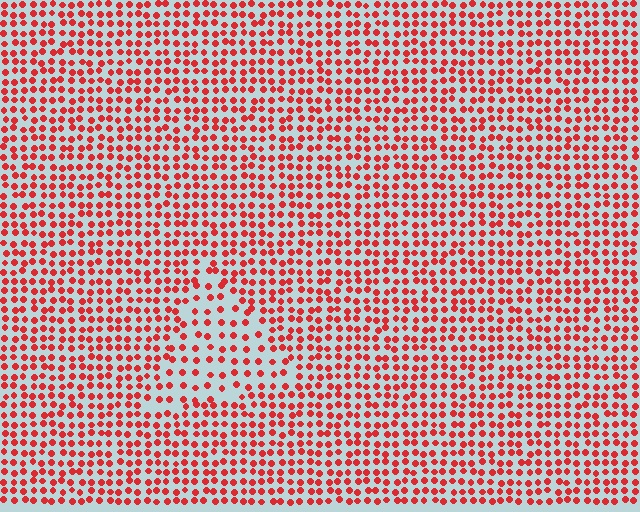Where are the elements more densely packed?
The elements are more densely packed outside the triangle boundary.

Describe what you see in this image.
The image contains small red elements arranged at two different densities. A triangle-shaped region is visible where the elements are less densely packed than the surrounding area.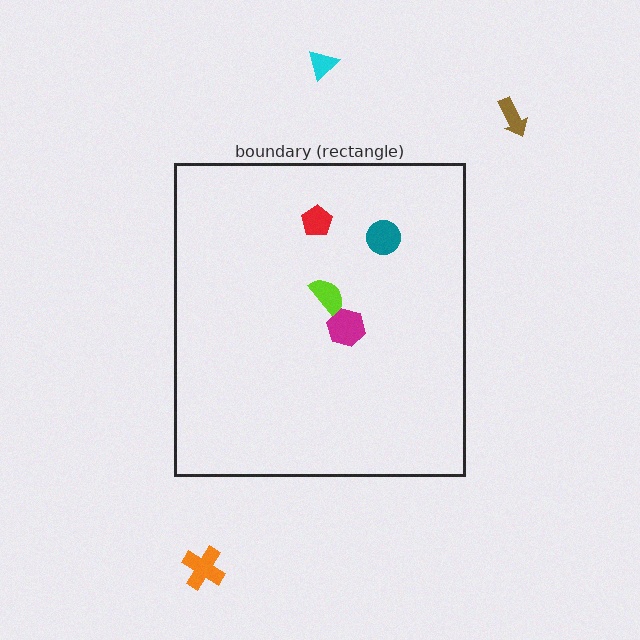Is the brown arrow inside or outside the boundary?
Outside.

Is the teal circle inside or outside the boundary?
Inside.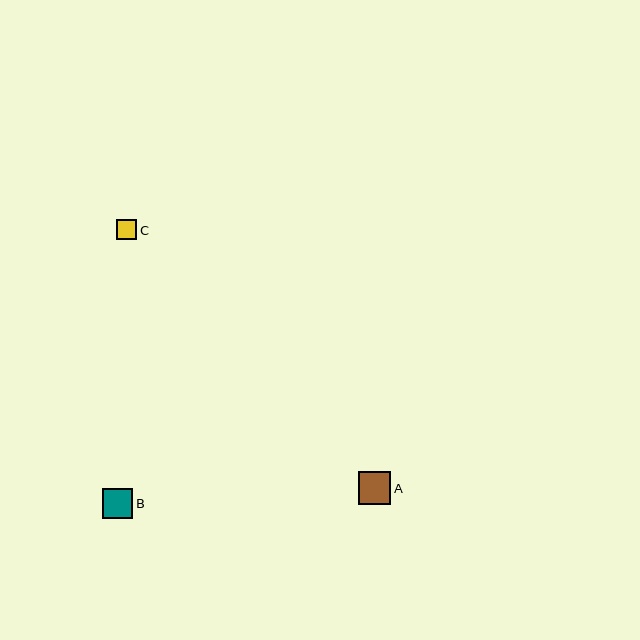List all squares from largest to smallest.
From largest to smallest: A, B, C.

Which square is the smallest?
Square C is the smallest with a size of approximately 21 pixels.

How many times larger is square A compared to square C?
Square A is approximately 1.6 times the size of square C.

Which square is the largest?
Square A is the largest with a size of approximately 33 pixels.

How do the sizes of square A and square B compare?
Square A and square B are approximately the same size.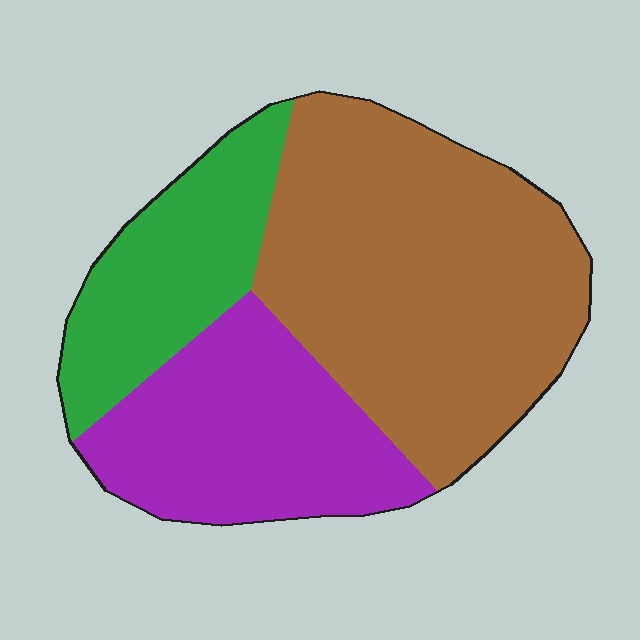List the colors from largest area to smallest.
From largest to smallest: brown, purple, green.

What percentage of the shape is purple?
Purple covers 28% of the shape.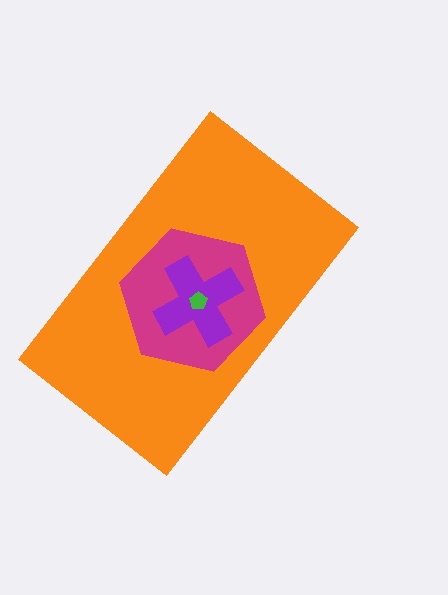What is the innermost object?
The green pentagon.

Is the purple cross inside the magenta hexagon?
Yes.